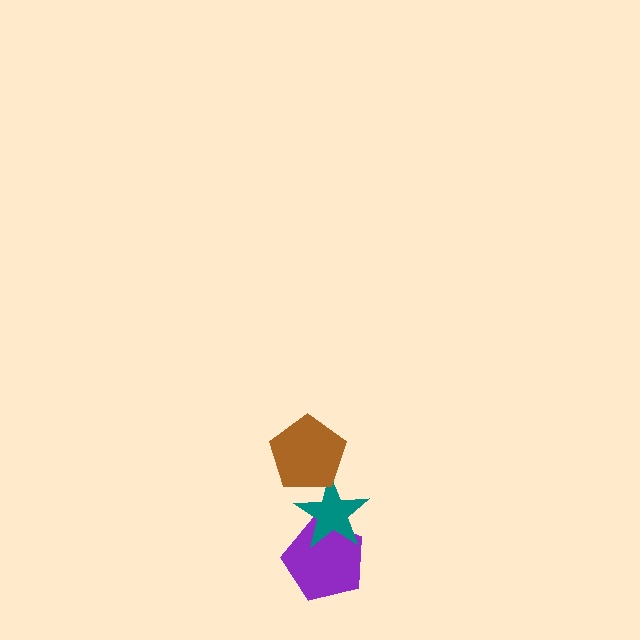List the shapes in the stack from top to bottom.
From top to bottom: the brown pentagon, the teal star, the purple pentagon.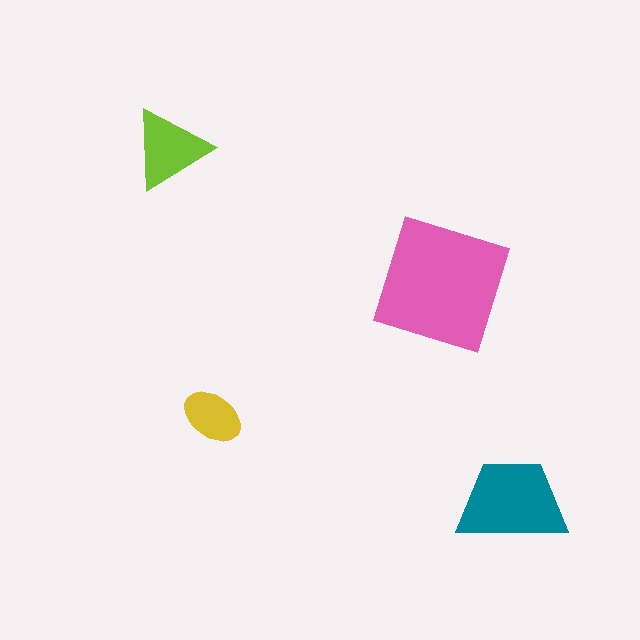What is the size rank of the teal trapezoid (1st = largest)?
2nd.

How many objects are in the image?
There are 4 objects in the image.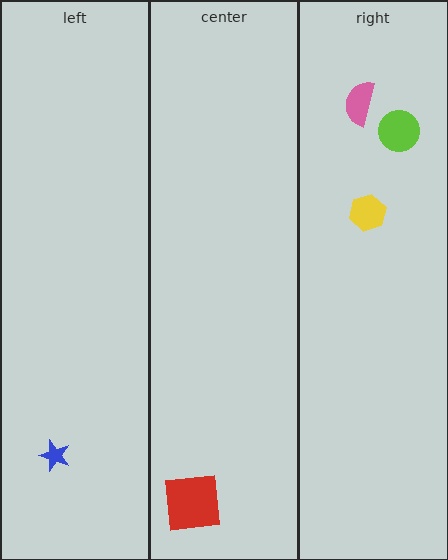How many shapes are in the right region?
3.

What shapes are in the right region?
The lime circle, the pink semicircle, the yellow hexagon.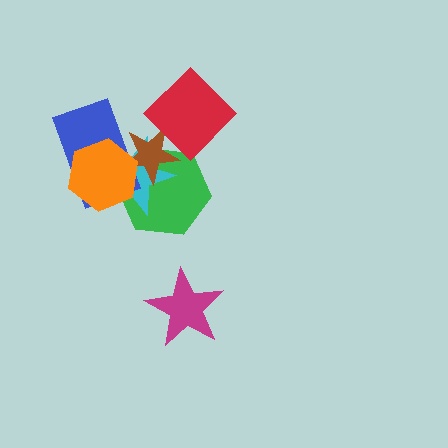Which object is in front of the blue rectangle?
The orange hexagon is in front of the blue rectangle.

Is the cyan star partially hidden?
Yes, it is partially covered by another shape.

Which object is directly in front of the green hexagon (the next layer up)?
The cyan star is directly in front of the green hexagon.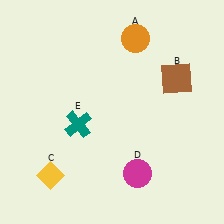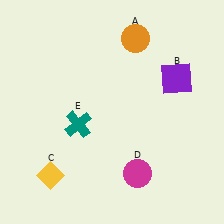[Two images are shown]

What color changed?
The square (B) changed from brown in Image 1 to purple in Image 2.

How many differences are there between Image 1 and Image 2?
There is 1 difference between the two images.